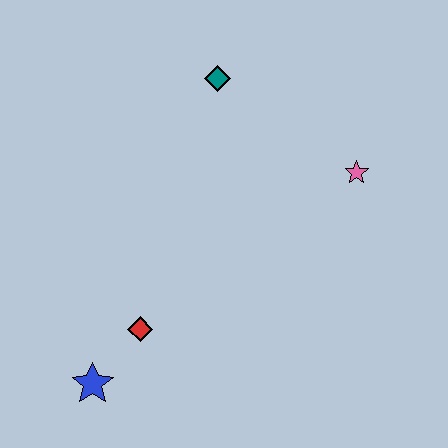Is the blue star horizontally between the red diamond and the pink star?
No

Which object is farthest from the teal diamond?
The blue star is farthest from the teal diamond.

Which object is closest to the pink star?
The teal diamond is closest to the pink star.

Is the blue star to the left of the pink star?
Yes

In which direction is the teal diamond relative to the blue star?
The teal diamond is above the blue star.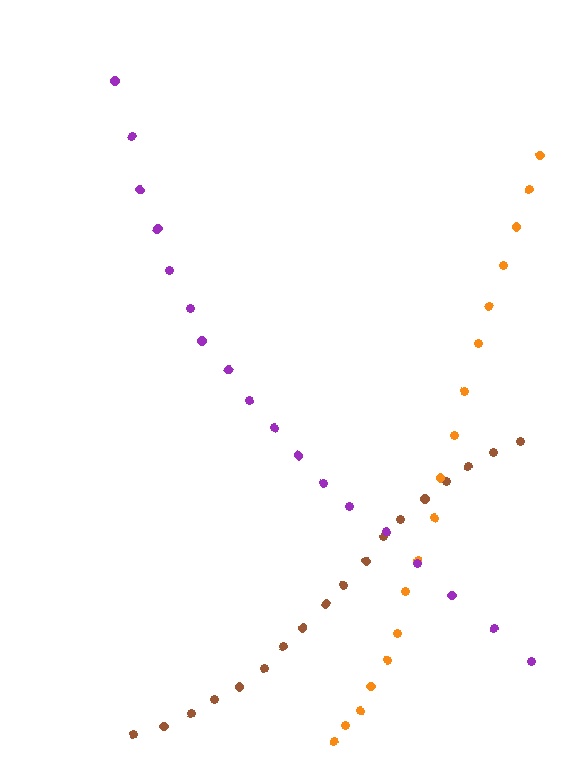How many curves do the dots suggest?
There are 3 distinct paths.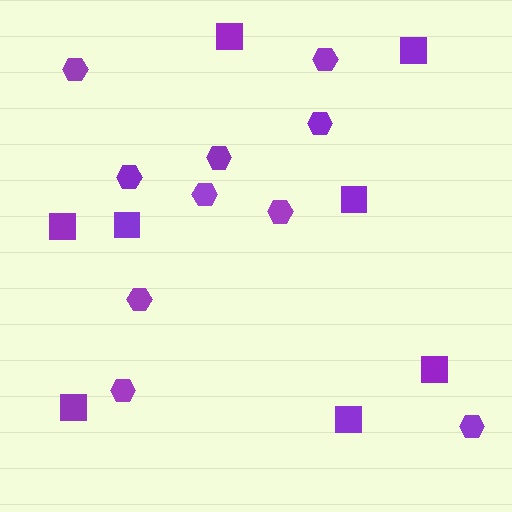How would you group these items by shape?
There are 2 groups: one group of hexagons (10) and one group of squares (8).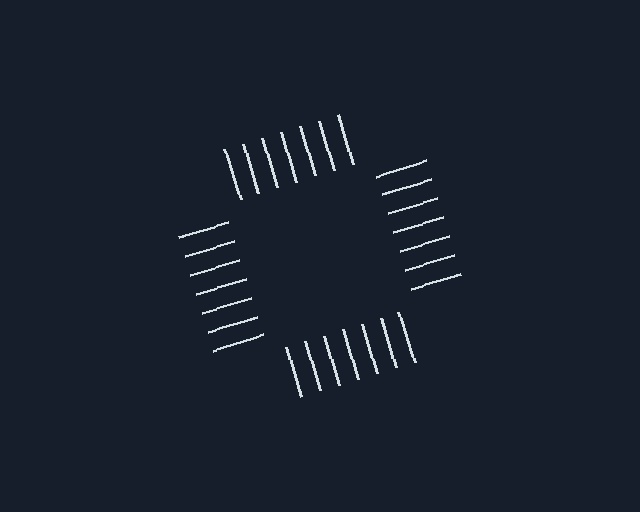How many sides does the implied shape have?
4 sides — the line-ends trace a square.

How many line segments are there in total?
28 — 7 along each of the 4 edges.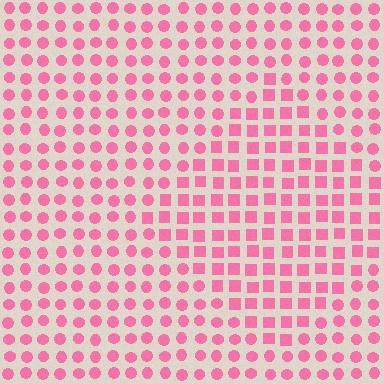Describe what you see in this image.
The image is filled with small pink elements arranged in a uniform grid. A diamond-shaped region contains squares, while the surrounding area contains circles. The boundary is defined purely by the change in element shape.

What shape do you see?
I see a diamond.